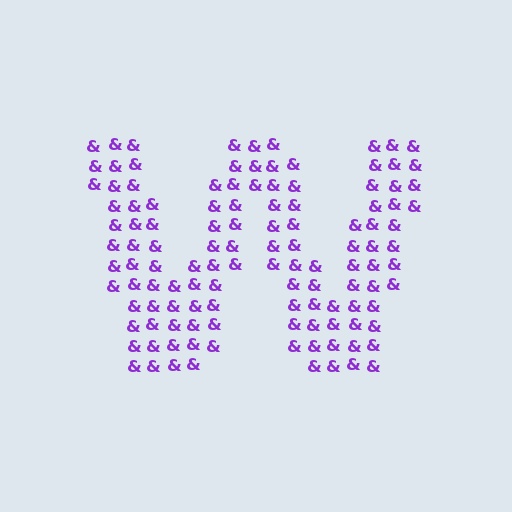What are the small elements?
The small elements are ampersands.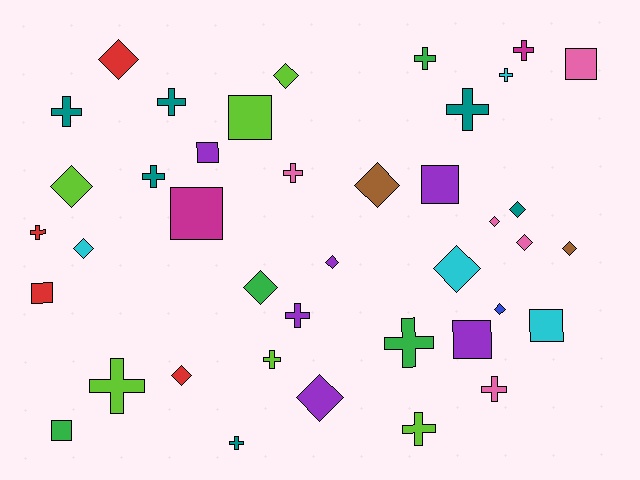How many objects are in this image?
There are 40 objects.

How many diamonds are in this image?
There are 15 diamonds.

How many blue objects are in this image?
There is 1 blue object.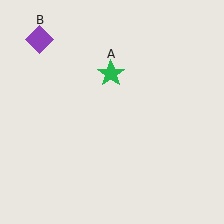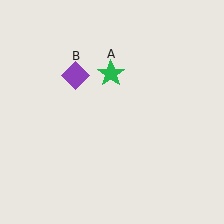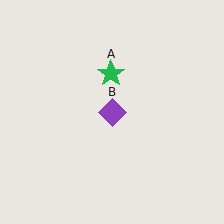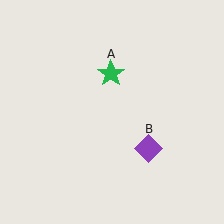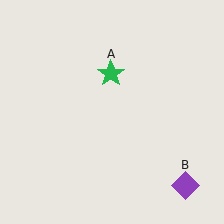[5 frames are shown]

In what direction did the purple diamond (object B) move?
The purple diamond (object B) moved down and to the right.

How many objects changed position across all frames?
1 object changed position: purple diamond (object B).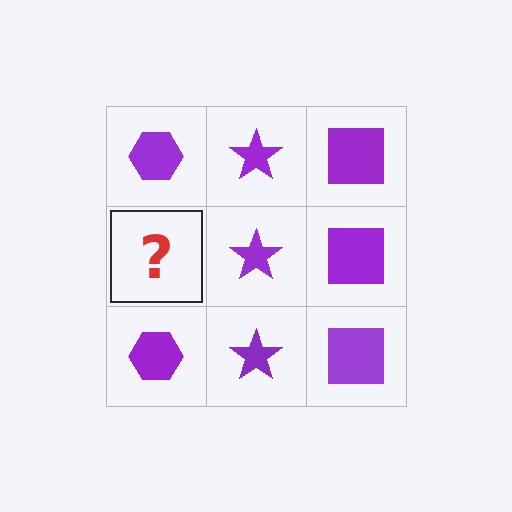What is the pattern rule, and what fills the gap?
The rule is that each column has a consistent shape. The gap should be filled with a purple hexagon.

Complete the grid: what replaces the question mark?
The question mark should be replaced with a purple hexagon.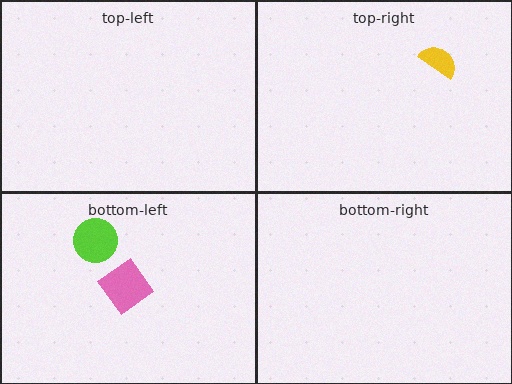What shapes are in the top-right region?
The yellow semicircle.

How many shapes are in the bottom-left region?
2.